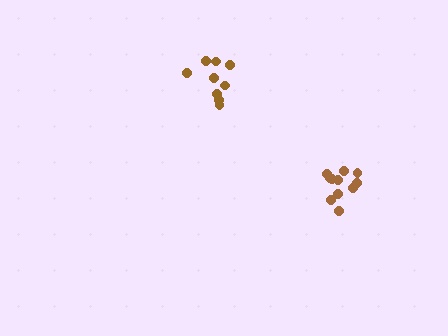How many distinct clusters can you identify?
There are 2 distinct clusters.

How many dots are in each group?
Group 1: 11 dots, Group 2: 9 dots (20 total).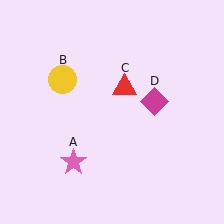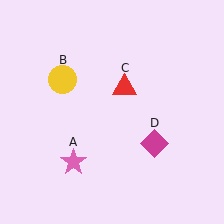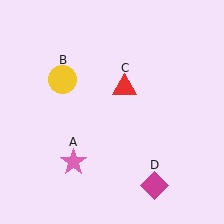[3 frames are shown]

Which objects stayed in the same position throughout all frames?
Pink star (object A) and yellow circle (object B) and red triangle (object C) remained stationary.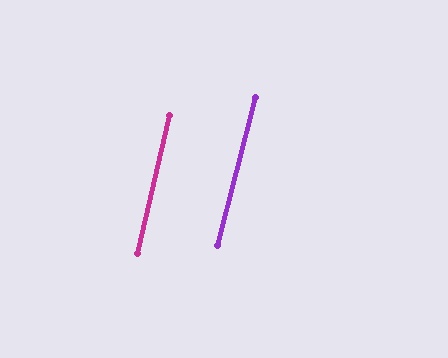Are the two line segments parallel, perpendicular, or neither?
Parallel — their directions differ by only 1.4°.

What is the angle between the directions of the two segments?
Approximately 1 degree.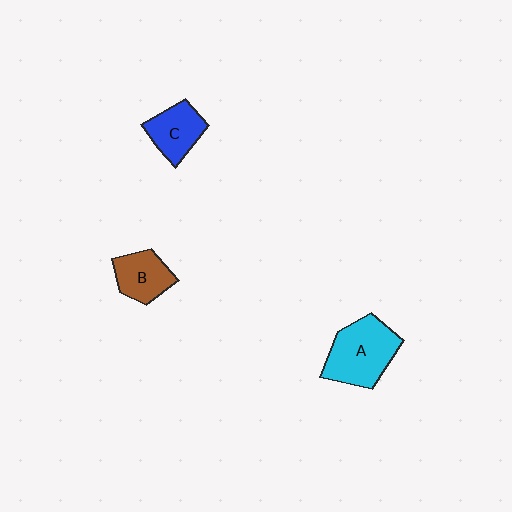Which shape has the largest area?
Shape A (cyan).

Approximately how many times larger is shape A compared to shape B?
Approximately 1.6 times.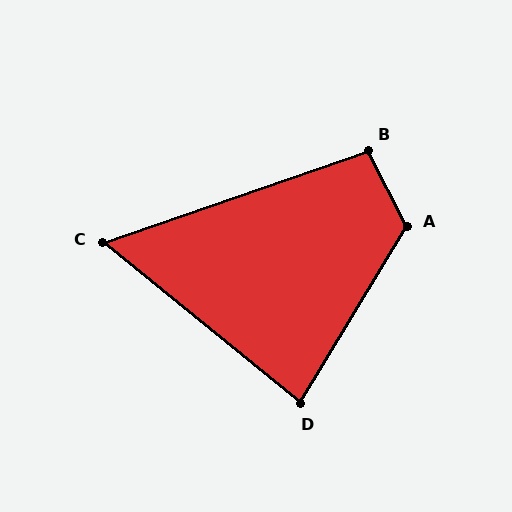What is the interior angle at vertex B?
Approximately 98 degrees (obtuse).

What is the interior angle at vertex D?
Approximately 82 degrees (acute).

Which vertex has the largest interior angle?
A, at approximately 122 degrees.